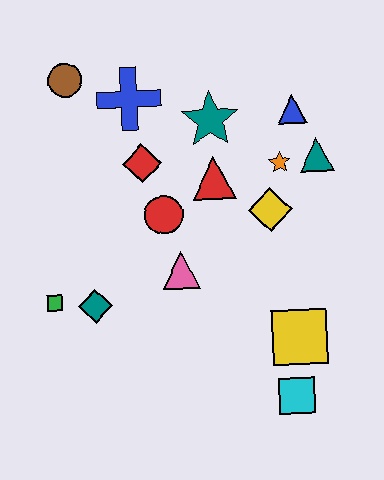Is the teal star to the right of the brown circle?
Yes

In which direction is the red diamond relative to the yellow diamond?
The red diamond is to the left of the yellow diamond.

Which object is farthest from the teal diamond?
The blue triangle is farthest from the teal diamond.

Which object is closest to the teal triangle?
The orange star is closest to the teal triangle.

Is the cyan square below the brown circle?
Yes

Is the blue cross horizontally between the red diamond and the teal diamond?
Yes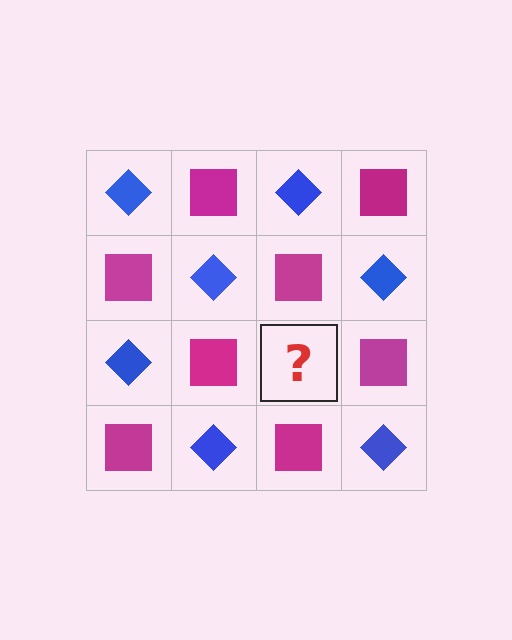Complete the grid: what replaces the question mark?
The question mark should be replaced with a blue diamond.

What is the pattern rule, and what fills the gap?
The rule is that it alternates blue diamond and magenta square in a checkerboard pattern. The gap should be filled with a blue diamond.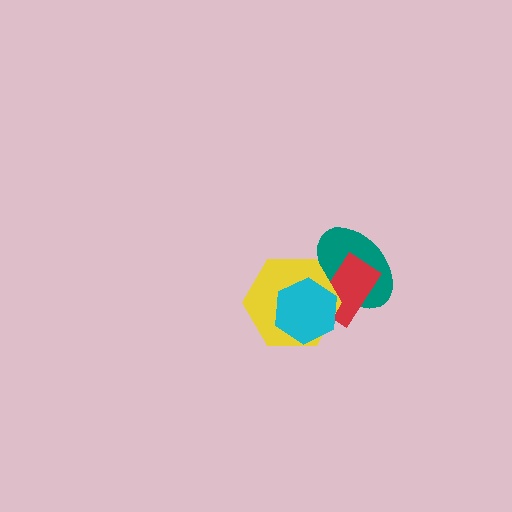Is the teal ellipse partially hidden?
Yes, it is partially covered by another shape.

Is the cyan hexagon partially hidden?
No, no other shape covers it.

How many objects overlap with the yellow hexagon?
3 objects overlap with the yellow hexagon.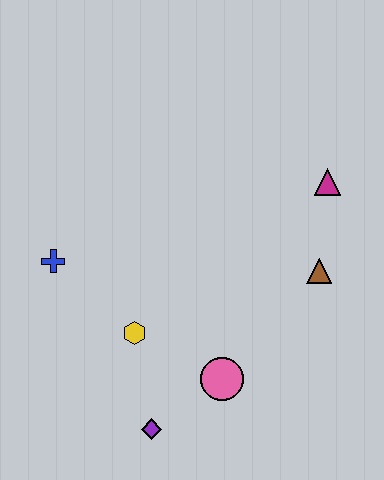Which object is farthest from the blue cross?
The magenta triangle is farthest from the blue cross.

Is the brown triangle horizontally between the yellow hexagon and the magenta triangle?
Yes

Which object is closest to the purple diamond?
The pink circle is closest to the purple diamond.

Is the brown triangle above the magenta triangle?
No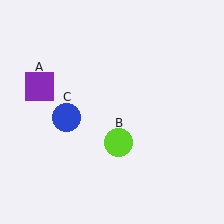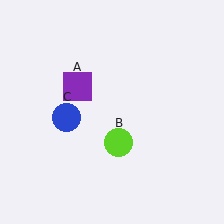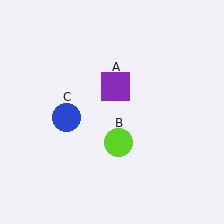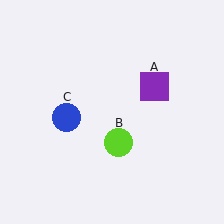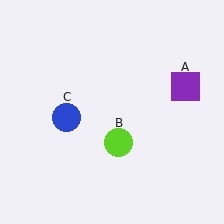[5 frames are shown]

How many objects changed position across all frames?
1 object changed position: purple square (object A).